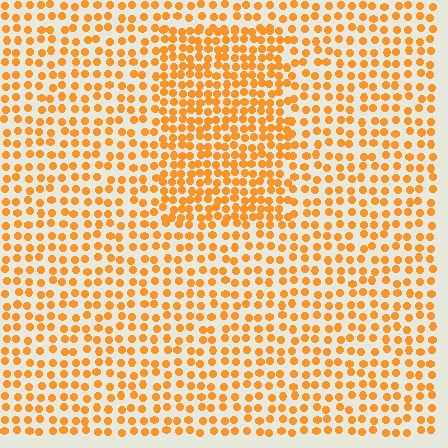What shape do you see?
I see a rectangle.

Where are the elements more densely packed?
The elements are more densely packed inside the rectangle boundary.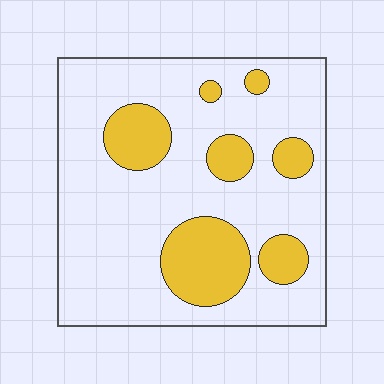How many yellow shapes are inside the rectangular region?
7.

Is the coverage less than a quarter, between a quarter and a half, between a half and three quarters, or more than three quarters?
Less than a quarter.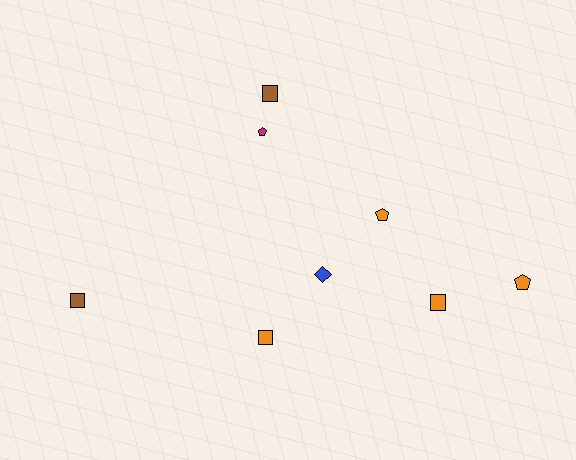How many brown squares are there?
There are 2 brown squares.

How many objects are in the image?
There are 8 objects.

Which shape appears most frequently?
Square, with 4 objects.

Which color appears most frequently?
Orange, with 4 objects.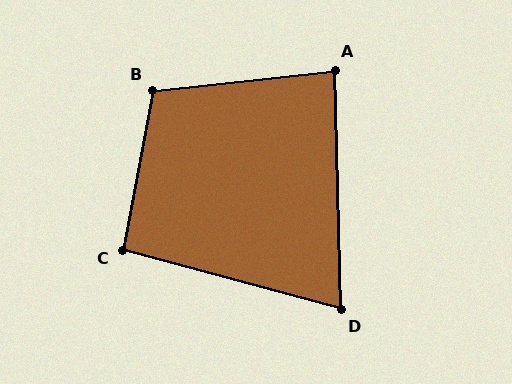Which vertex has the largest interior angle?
B, at approximately 107 degrees.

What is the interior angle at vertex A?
Approximately 85 degrees (approximately right).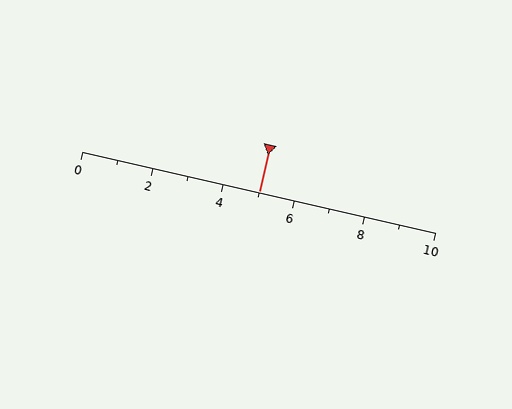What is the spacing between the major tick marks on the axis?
The major ticks are spaced 2 apart.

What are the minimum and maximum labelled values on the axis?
The axis runs from 0 to 10.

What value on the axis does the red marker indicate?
The marker indicates approximately 5.